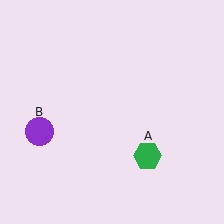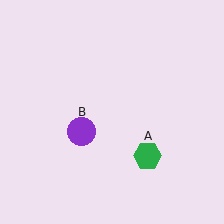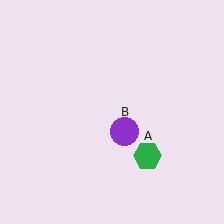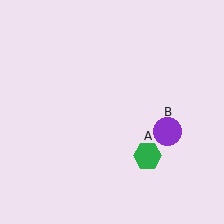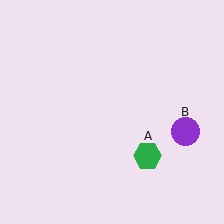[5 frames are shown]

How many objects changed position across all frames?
1 object changed position: purple circle (object B).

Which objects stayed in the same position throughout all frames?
Green hexagon (object A) remained stationary.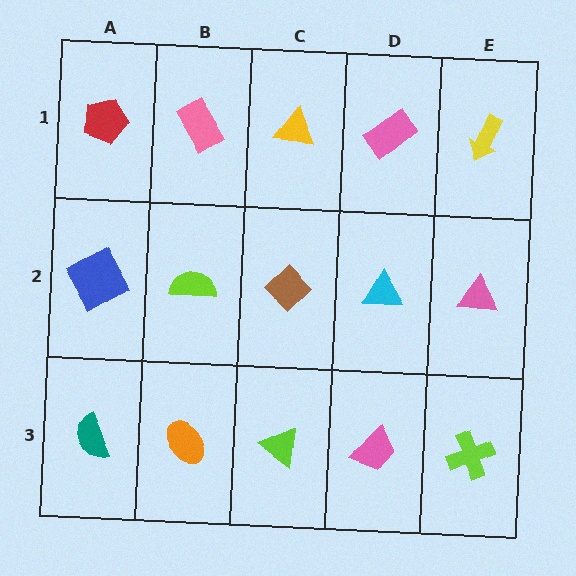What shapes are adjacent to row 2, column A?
A red pentagon (row 1, column A), a teal semicircle (row 3, column A), a lime semicircle (row 2, column B).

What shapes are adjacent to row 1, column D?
A cyan triangle (row 2, column D), a yellow triangle (row 1, column C), a yellow arrow (row 1, column E).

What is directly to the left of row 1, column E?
A pink rectangle.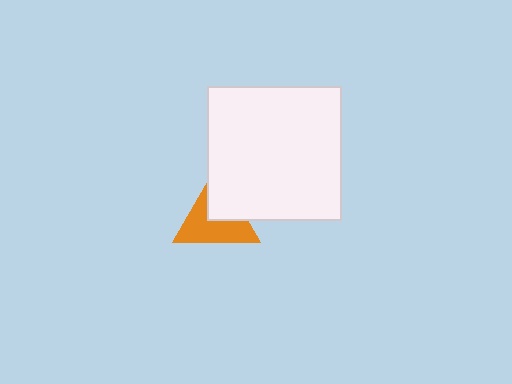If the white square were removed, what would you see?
You would see the complete orange triangle.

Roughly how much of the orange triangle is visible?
About half of it is visible (roughly 62%).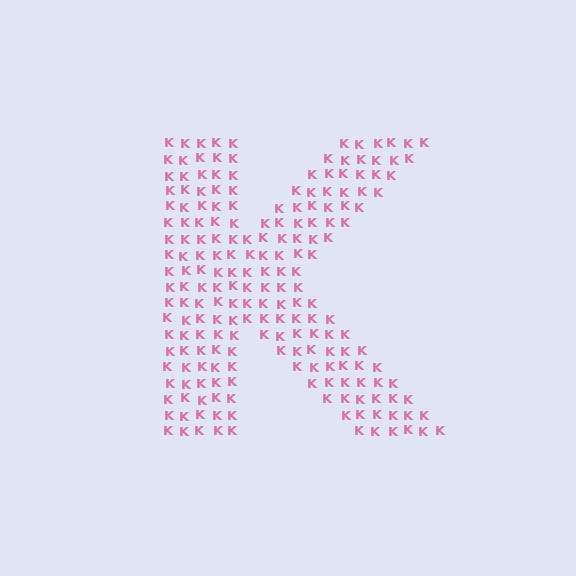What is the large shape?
The large shape is the letter K.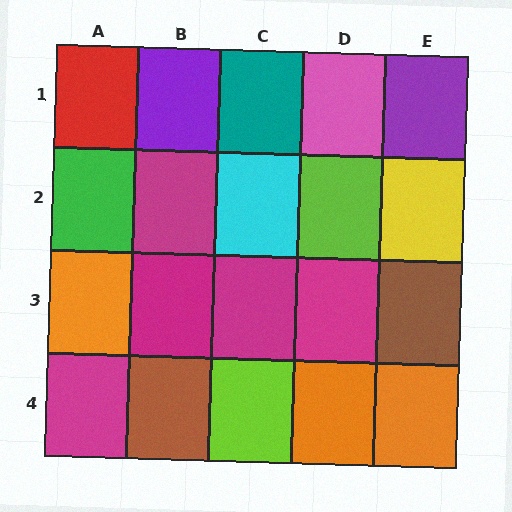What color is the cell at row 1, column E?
Purple.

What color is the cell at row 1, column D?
Pink.